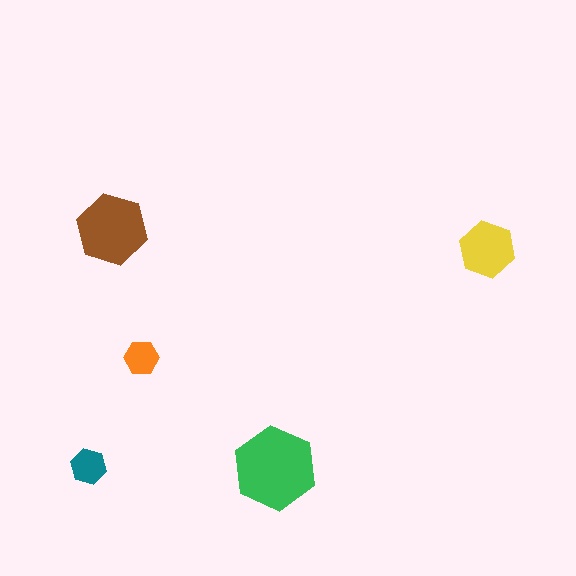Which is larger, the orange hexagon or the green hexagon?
The green one.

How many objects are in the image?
There are 5 objects in the image.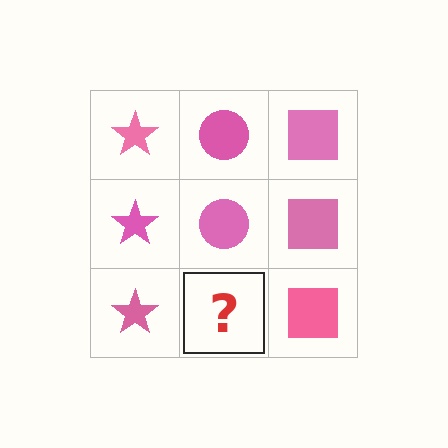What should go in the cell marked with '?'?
The missing cell should contain a pink circle.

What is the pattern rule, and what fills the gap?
The rule is that each column has a consistent shape. The gap should be filled with a pink circle.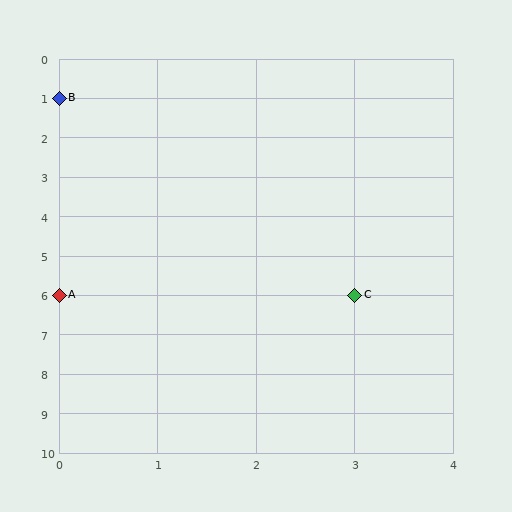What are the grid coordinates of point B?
Point B is at grid coordinates (0, 1).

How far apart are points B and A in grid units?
Points B and A are 5 rows apart.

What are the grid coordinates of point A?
Point A is at grid coordinates (0, 6).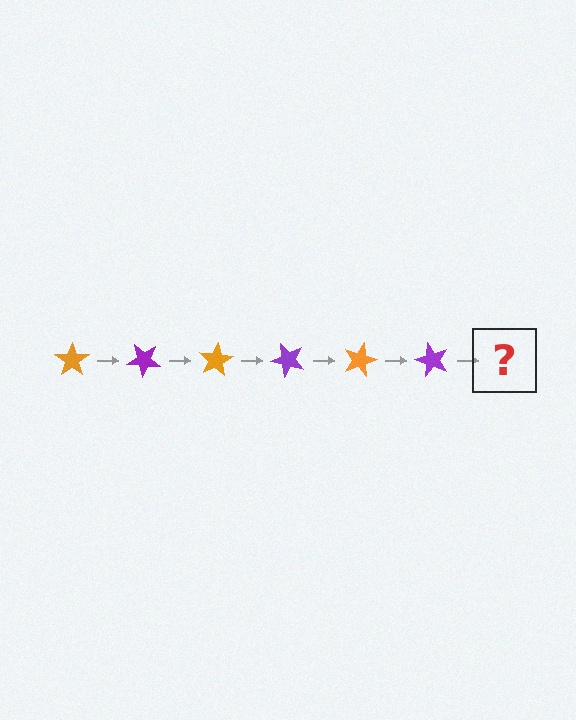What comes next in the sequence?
The next element should be an orange star, rotated 240 degrees from the start.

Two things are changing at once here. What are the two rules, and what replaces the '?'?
The two rules are that it rotates 40 degrees each step and the color cycles through orange and purple. The '?' should be an orange star, rotated 240 degrees from the start.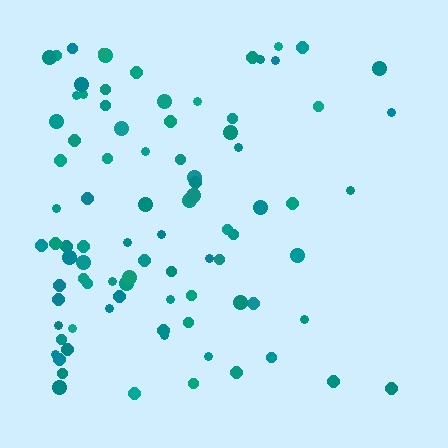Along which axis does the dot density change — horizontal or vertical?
Horizontal.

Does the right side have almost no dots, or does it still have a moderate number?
Still a moderate number, just noticeably fewer than the left.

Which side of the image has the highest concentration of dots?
The left.